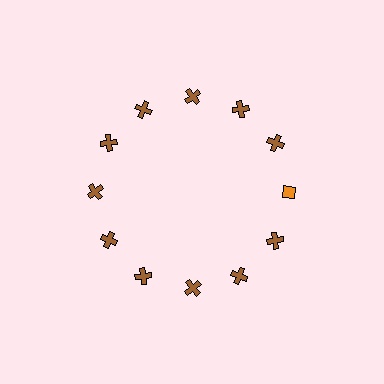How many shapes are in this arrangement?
There are 12 shapes arranged in a ring pattern.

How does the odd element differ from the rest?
It differs in both color (orange instead of brown) and shape (diamond instead of cross).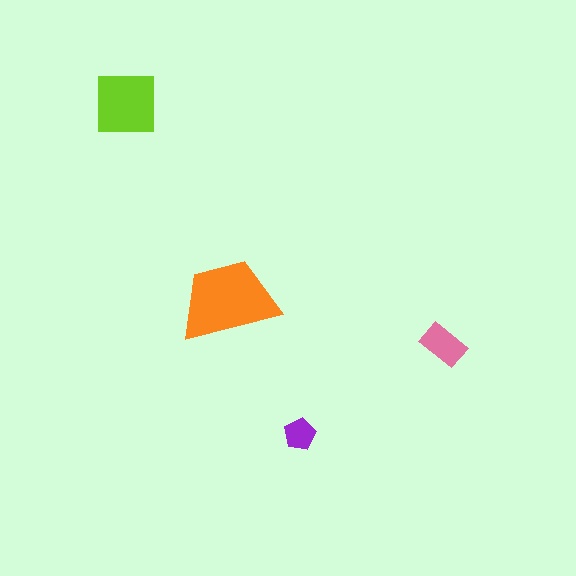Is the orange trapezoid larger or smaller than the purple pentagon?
Larger.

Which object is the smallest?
The purple pentagon.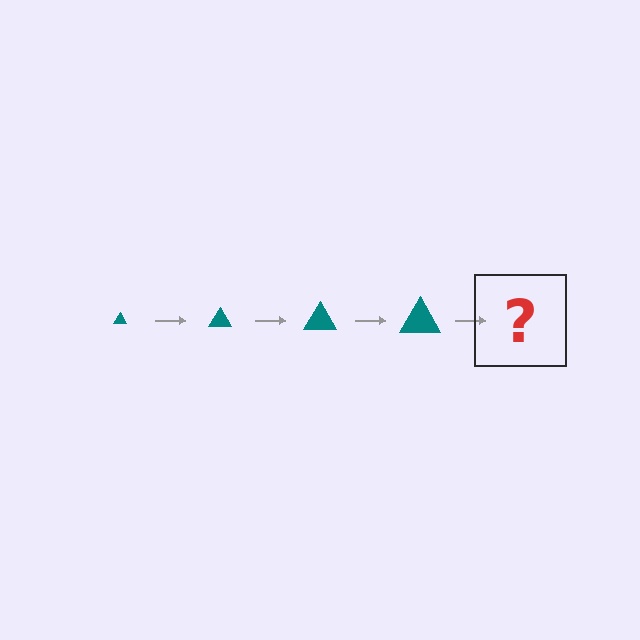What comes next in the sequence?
The next element should be a teal triangle, larger than the previous one.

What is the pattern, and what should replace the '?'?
The pattern is that the triangle gets progressively larger each step. The '?' should be a teal triangle, larger than the previous one.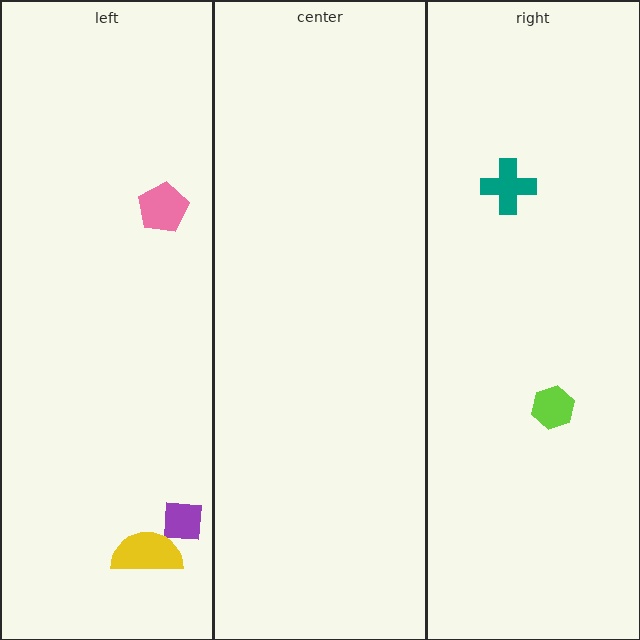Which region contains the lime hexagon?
The right region.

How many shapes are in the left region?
3.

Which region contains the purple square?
The left region.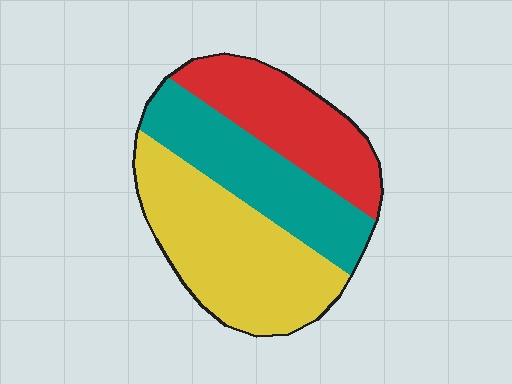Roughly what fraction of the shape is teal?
Teal covers about 30% of the shape.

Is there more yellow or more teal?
Yellow.